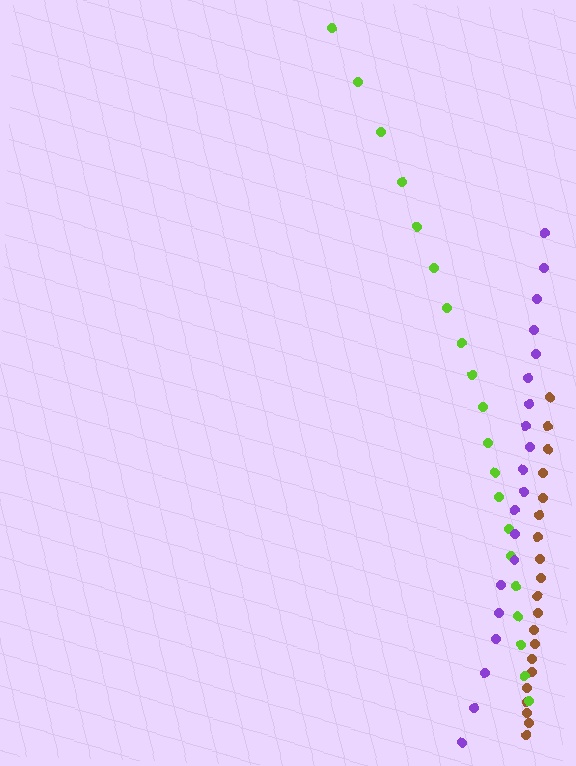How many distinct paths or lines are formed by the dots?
There are 3 distinct paths.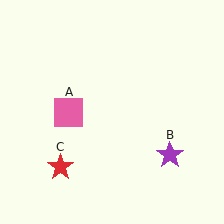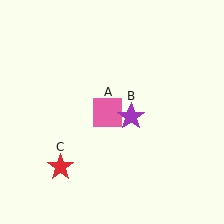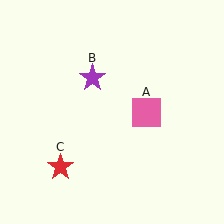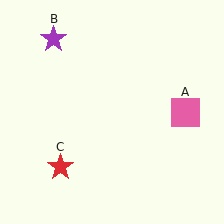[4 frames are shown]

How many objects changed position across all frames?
2 objects changed position: pink square (object A), purple star (object B).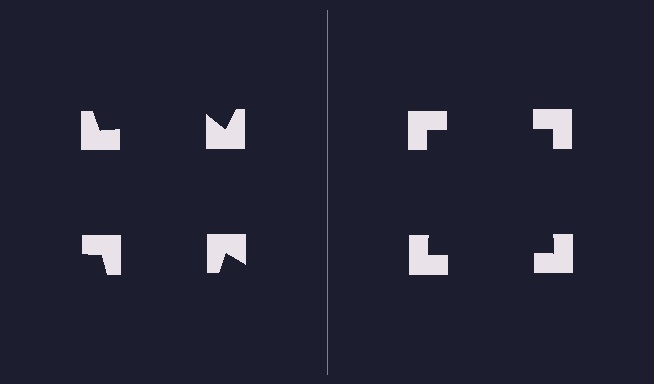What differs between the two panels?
The notched squares are positioned identically on both sides; only the wedge orientations differ. On the right they align to a square; on the left they are misaligned.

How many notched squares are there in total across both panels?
8 — 4 on each side.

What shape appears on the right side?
An illusory square.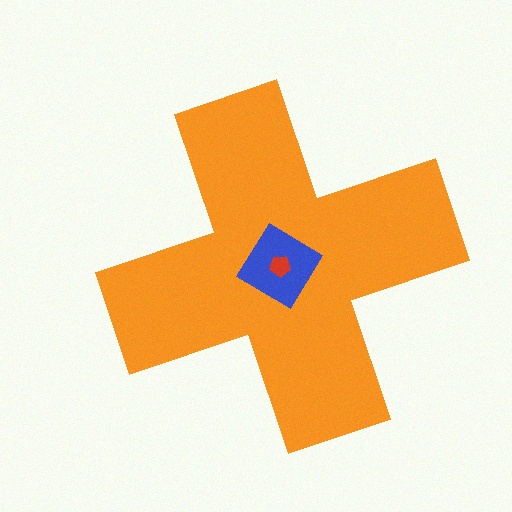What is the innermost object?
The red pentagon.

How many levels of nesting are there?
3.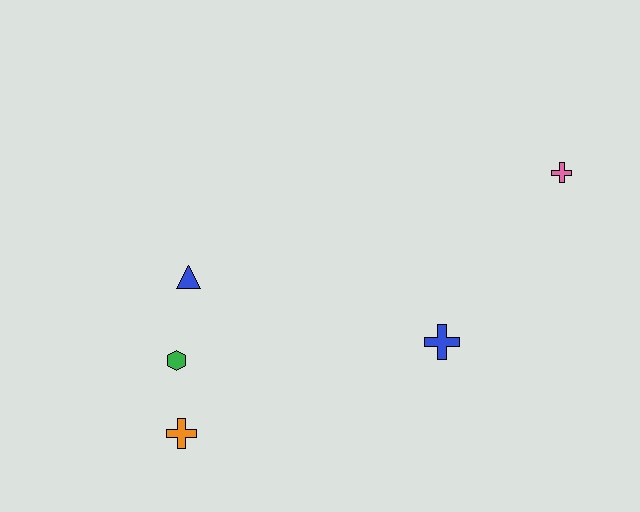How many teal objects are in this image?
There are no teal objects.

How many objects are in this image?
There are 5 objects.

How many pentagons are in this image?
There are no pentagons.